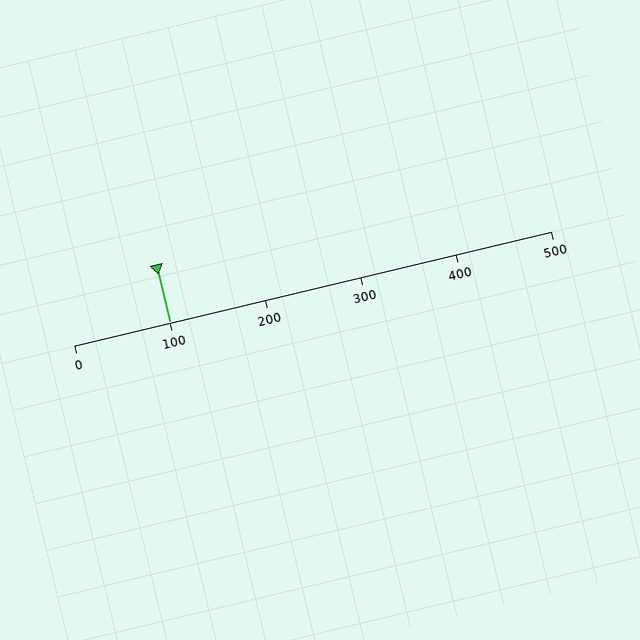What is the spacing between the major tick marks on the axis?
The major ticks are spaced 100 apart.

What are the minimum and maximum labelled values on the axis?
The axis runs from 0 to 500.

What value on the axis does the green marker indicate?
The marker indicates approximately 100.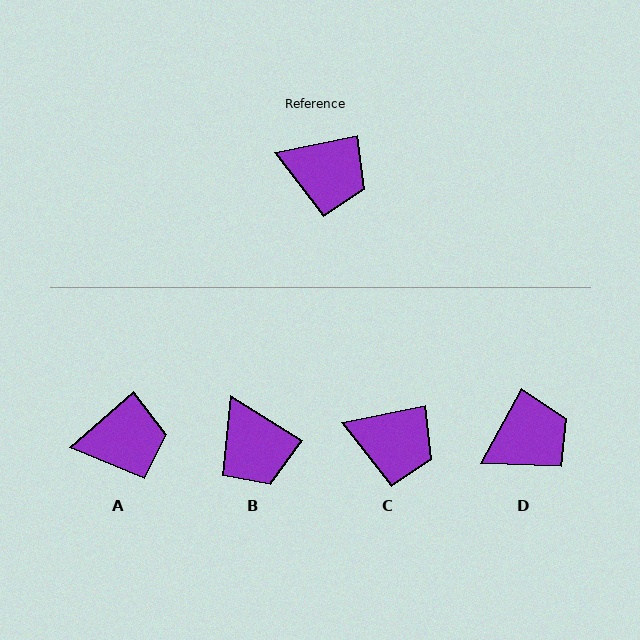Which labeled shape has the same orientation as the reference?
C.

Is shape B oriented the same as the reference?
No, it is off by about 43 degrees.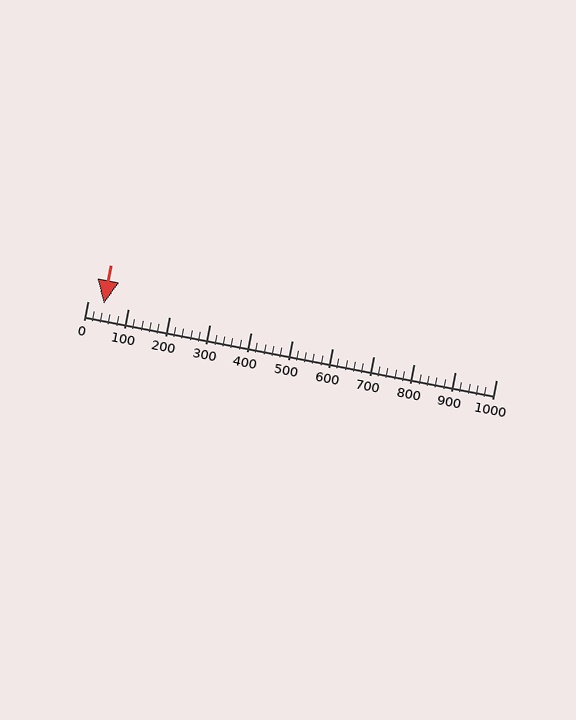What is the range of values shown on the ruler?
The ruler shows values from 0 to 1000.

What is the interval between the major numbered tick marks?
The major tick marks are spaced 100 units apart.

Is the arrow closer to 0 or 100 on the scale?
The arrow is closer to 0.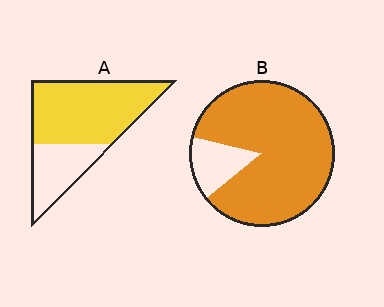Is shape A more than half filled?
Yes.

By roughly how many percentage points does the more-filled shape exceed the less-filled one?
By roughly 20 percentage points (B over A).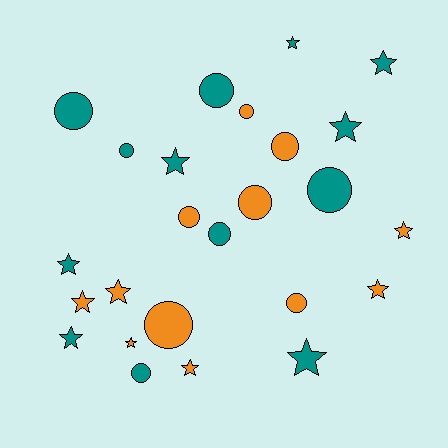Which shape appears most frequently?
Star, with 13 objects.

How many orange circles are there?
There are 6 orange circles.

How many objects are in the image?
There are 25 objects.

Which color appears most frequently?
Teal, with 13 objects.